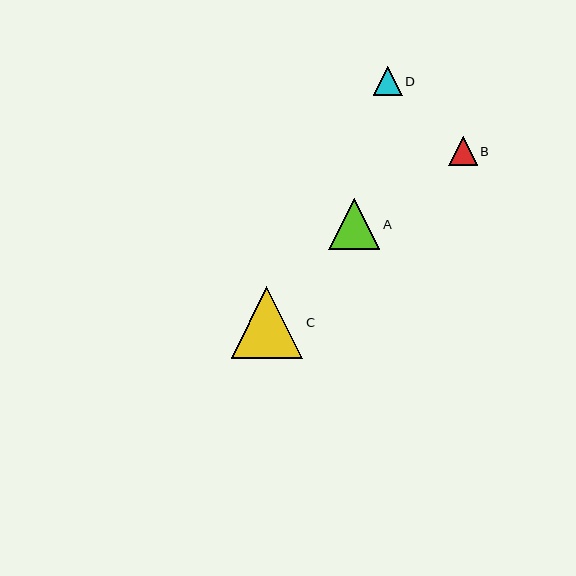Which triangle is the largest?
Triangle C is the largest with a size of approximately 71 pixels.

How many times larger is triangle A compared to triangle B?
Triangle A is approximately 1.8 times the size of triangle B.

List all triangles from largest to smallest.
From largest to smallest: C, A, D, B.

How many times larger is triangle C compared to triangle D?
Triangle C is approximately 2.5 times the size of triangle D.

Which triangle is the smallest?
Triangle B is the smallest with a size of approximately 29 pixels.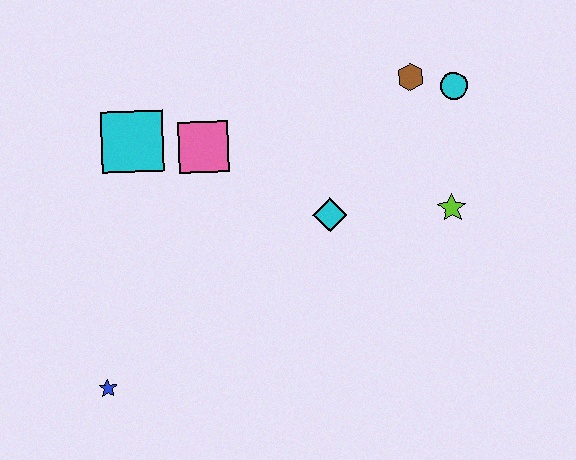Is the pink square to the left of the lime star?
Yes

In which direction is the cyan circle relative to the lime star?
The cyan circle is above the lime star.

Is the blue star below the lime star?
Yes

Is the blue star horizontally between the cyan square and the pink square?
No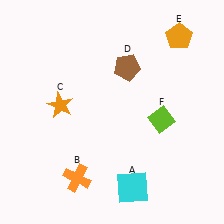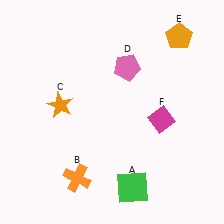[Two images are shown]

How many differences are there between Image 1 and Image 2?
There are 3 differences between the two images.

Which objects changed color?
A changed from cyan to green. D changed from brown to pink. F changed from lime to magenta.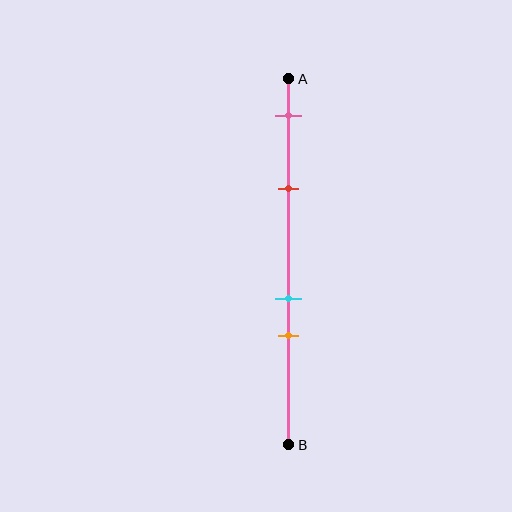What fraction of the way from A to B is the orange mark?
The orange mark is approximately 70% (0.7) of the way from A to B.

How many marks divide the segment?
There are 4 marks dividing the segment.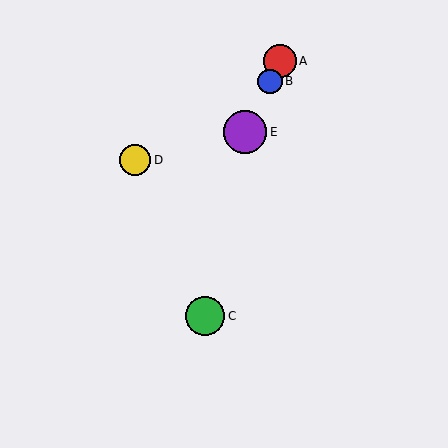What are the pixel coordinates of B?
Object B is at (270, 81).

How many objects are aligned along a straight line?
3 objects (A, B, E) are aligned along a straight line.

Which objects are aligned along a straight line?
Objects A, B, E are aligned along a straight line.